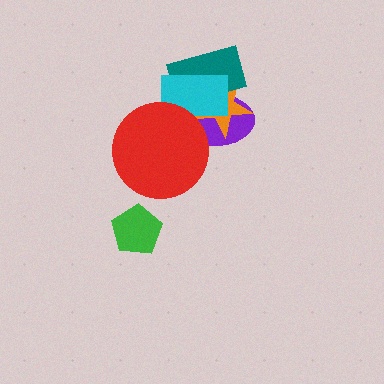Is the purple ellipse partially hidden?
Yes, it is partially covered by another shape.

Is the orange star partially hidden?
Yes, it is partially covered by another shape.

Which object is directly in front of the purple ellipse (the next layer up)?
The orange star is directly in front of the purple ellipse.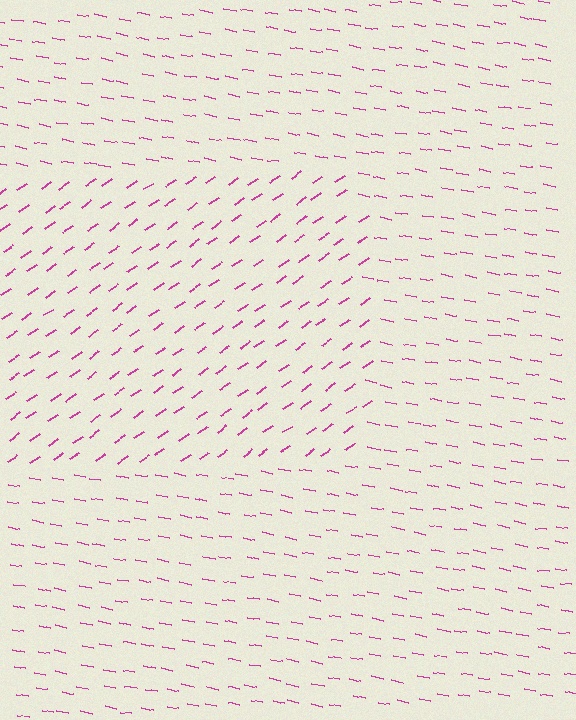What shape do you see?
I see a rectangle.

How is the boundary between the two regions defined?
The boundary is defined purely by a change in line orientation (approximately 45 degrees difference). All lines are the same color and thickness.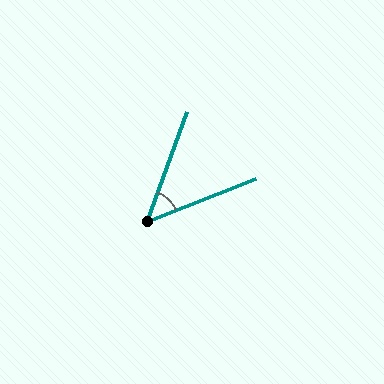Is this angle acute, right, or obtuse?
It is acute.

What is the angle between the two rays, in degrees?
Approximately 49 degrees.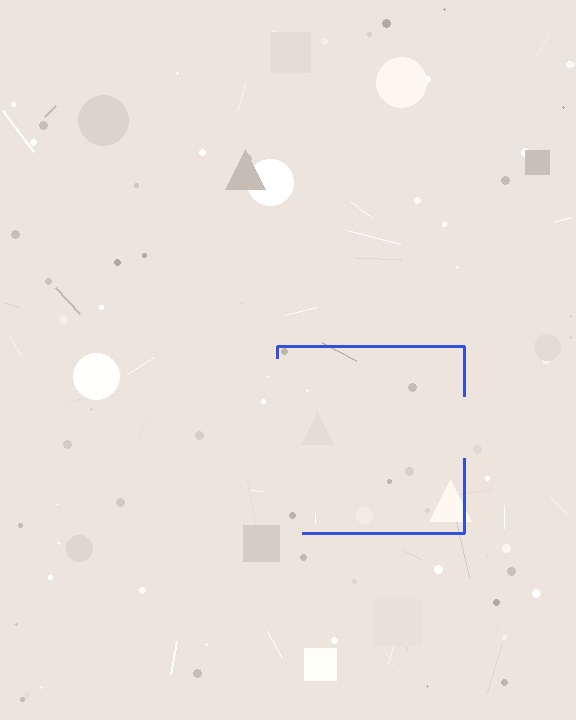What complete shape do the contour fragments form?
The contour fragments form a square.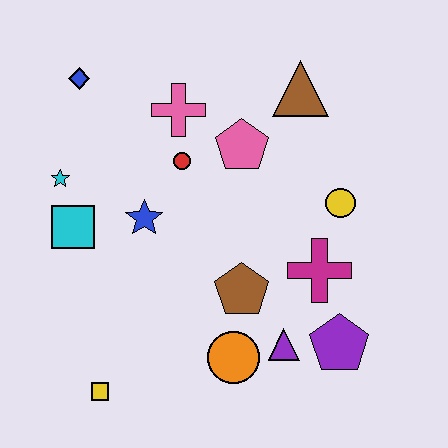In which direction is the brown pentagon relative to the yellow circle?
The brown pentagon is to the left of the yellow circle.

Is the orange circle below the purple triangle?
Yes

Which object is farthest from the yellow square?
The brown triangle is farthest from the yellow square.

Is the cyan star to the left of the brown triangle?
Yes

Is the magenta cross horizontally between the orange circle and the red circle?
No